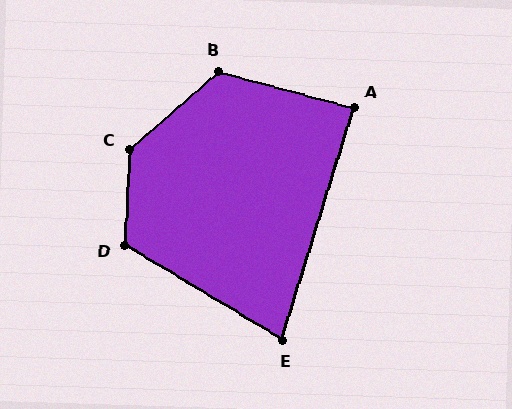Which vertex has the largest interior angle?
C, at approximately 134 degrees.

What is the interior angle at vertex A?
Approximately 88 degrees (approximately right).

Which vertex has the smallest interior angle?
E, at approximately 76 degrees.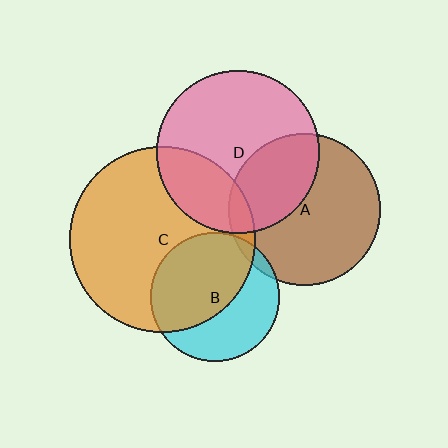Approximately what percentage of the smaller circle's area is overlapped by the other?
Approximately 25%.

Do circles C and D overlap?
Yes.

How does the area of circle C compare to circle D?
Approximately 1.3 times.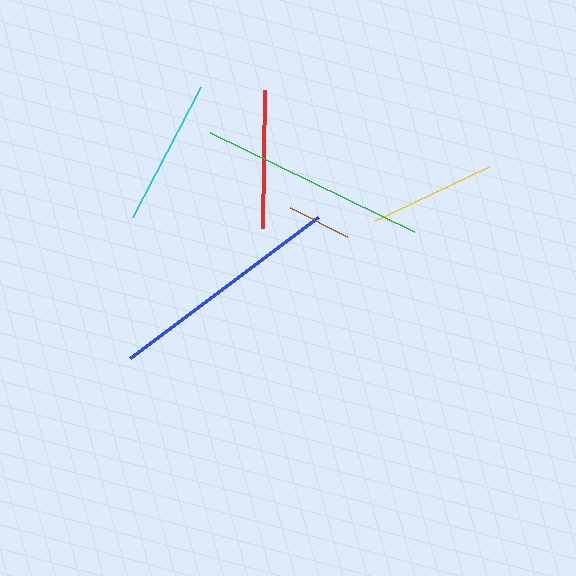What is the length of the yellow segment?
The yellow segment is approximately 127 pixels long.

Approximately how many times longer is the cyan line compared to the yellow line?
The cyan line is approximately 1.2 times the length of the yellow line.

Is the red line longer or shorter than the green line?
The green line is longer than the red line.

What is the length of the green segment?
The green segment is approximately 227 pixels long.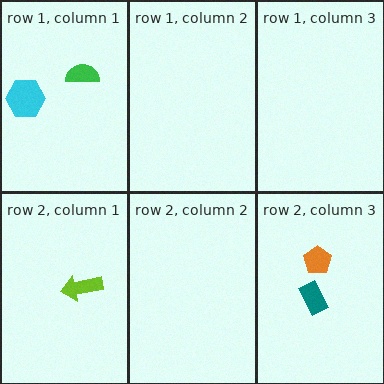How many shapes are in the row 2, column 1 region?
1.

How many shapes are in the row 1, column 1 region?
2.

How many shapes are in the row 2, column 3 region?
2.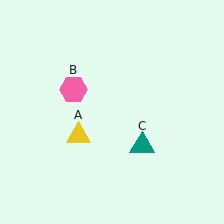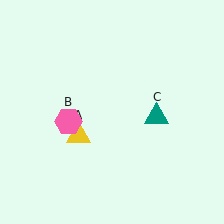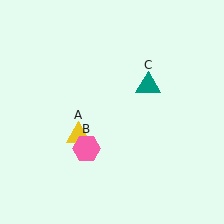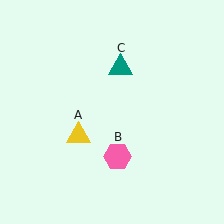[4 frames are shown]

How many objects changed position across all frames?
2 objects changed position: pink hexagon (object B), teal triangle (object C).